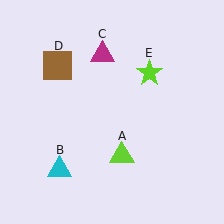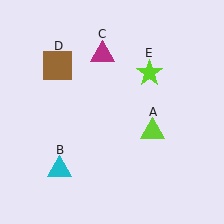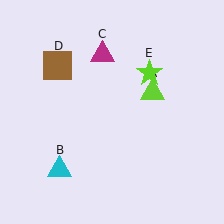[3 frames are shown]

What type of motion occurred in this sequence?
The lime triangle (object A) rotated counterclockwise around the center of the scene.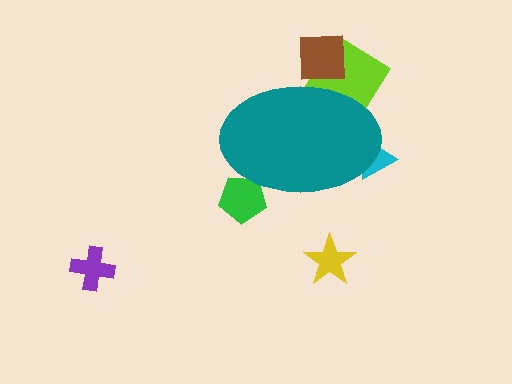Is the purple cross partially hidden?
No, the purple cross is fully visible.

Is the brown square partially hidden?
Yes, the brown square is partially hidden behind the teal ellipse.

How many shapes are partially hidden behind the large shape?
4 shapes are partially hidden.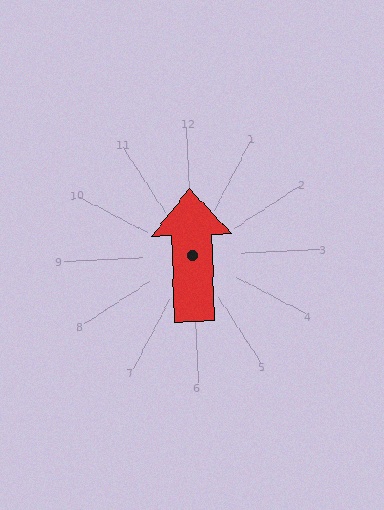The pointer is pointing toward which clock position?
Roughly 12 o'clock.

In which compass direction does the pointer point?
North.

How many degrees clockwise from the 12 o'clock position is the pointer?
Approximately 0 degrees.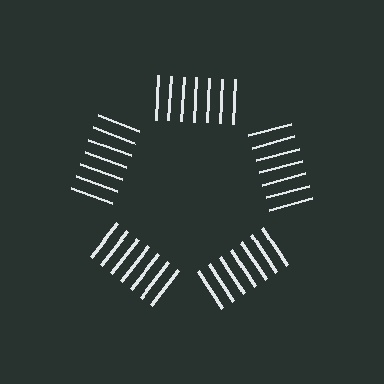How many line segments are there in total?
35 — 7 along each of the 5 edges.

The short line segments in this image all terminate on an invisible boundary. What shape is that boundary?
An illusory pentagon — the line segments terminate on its edges but no continuous stroke is drawn.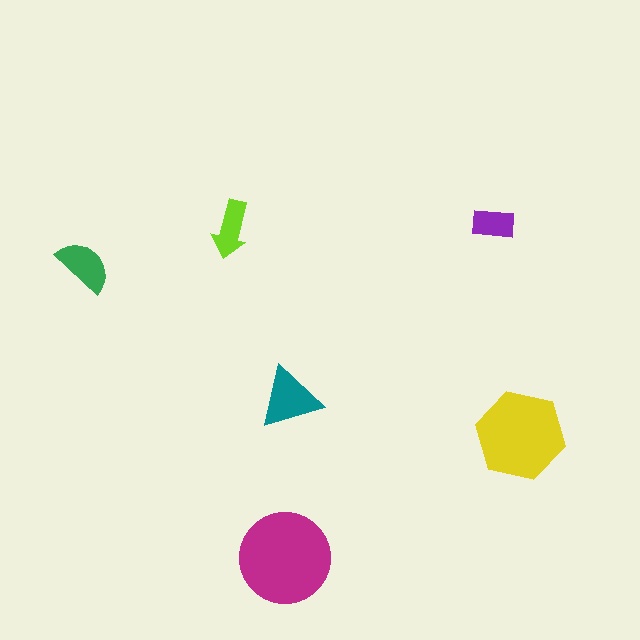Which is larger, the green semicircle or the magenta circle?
The magenta circle.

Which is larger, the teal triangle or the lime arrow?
The teal triangle.